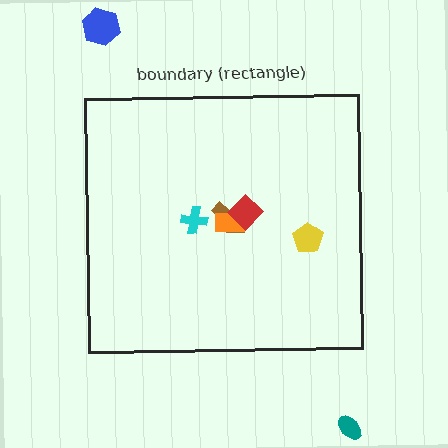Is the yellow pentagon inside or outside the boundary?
Inside.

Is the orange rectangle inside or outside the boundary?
Inside.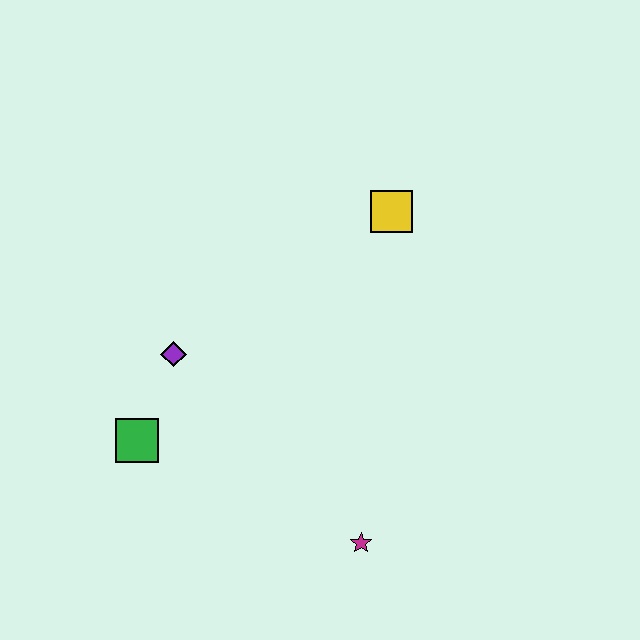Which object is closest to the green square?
The purple diamond is closest to the green square.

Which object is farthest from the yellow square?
The green square is farthest from the yellow square.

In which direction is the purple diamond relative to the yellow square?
The purple diamond is to the left of the yellow square.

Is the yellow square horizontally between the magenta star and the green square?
No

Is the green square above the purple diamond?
No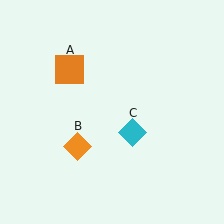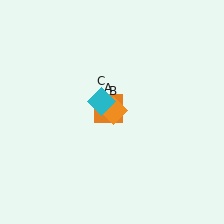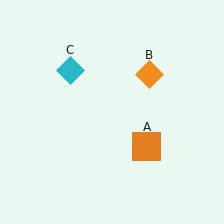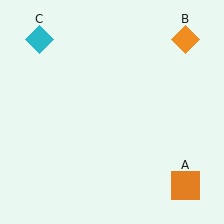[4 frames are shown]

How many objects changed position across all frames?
3 objects changed position: orange square (object A), orange diamond (object B), cyan diamond (object C).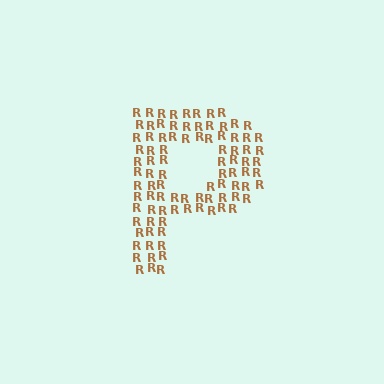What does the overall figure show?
The overall figure shows the letter P.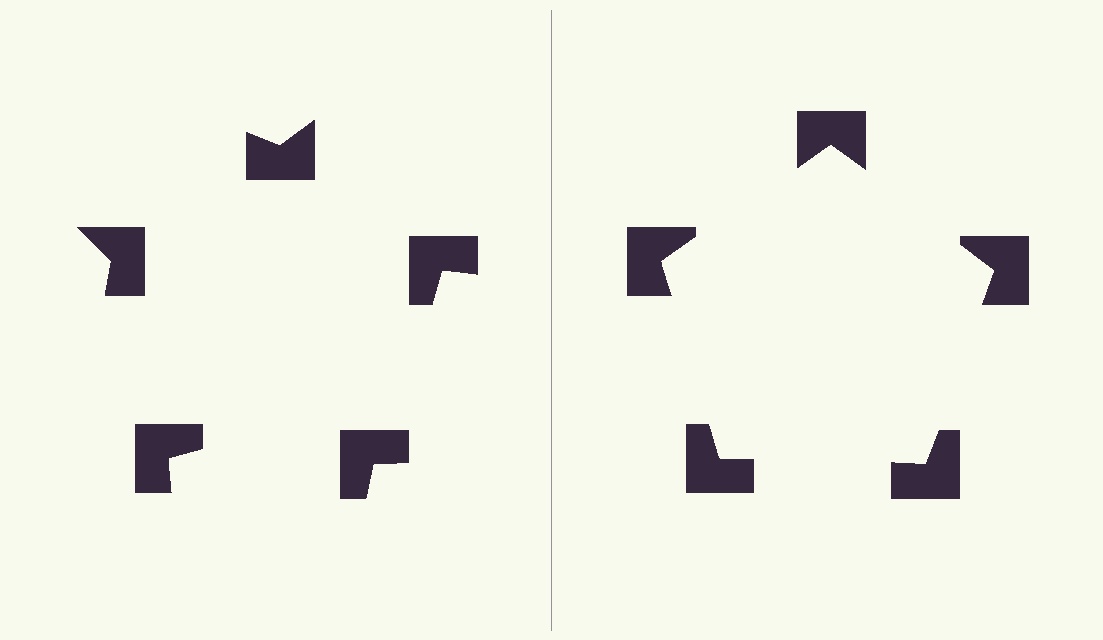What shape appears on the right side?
An illusory pentagon.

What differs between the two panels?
The notched squares are positioned identically on both sides; only the wedge orientations differ. On the right they align to a pentagon; on the left they are misaligned.